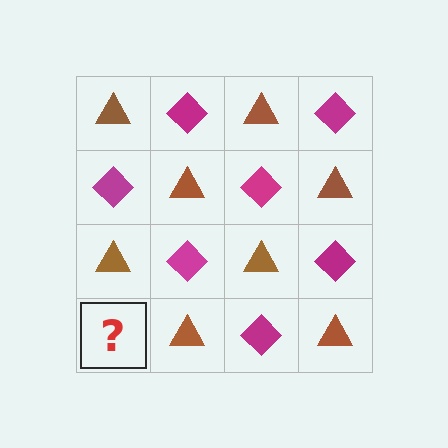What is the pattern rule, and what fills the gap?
The rule is that it alternates brown triangle and magenta diamond in a checkerboard pattern. The gap should be filled with a magenta diamond.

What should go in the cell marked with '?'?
The missing cell should contain a magenta diamond.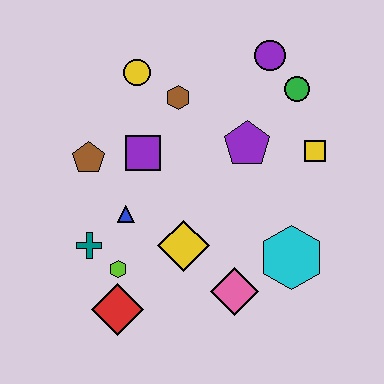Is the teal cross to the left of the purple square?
Yes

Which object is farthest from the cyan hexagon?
The yellow circle is farthest from the cyan hexagon.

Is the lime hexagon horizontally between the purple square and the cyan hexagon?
No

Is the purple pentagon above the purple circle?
No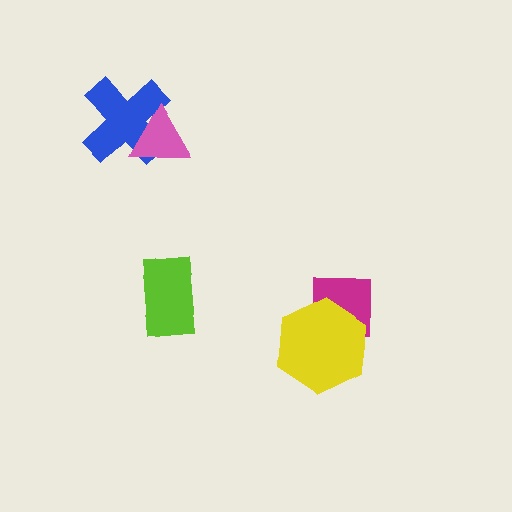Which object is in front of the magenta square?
The yellow hexagon is in front of the magenta square.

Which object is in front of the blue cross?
The pink triangle is in front of the blue cross.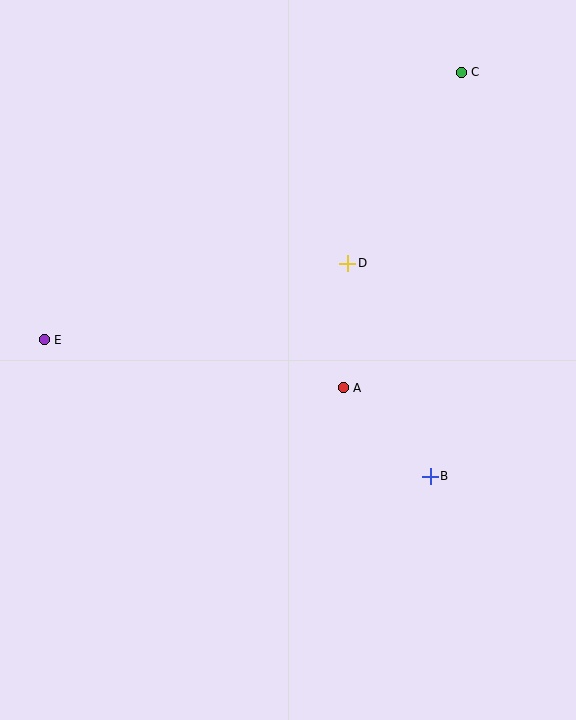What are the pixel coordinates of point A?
Point A is at (343, 388).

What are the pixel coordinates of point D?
Point D is at (348, 263).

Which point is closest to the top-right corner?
Point C is closest to the top-right corner.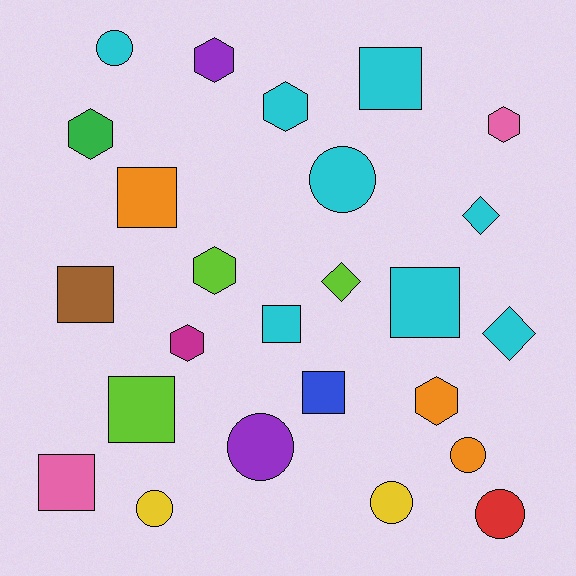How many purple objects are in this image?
There are 2 purple objects.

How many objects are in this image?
There are 25 objects.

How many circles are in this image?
There are 7 circles.